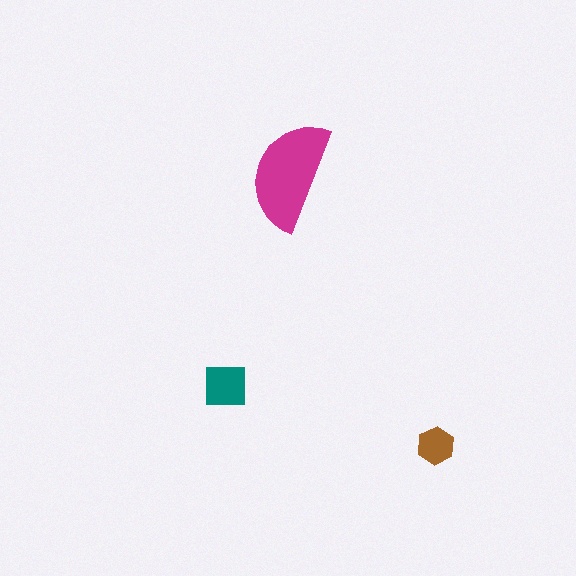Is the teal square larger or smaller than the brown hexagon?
Larger.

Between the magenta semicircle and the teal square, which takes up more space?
The magenta semicircle.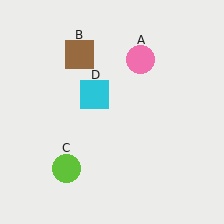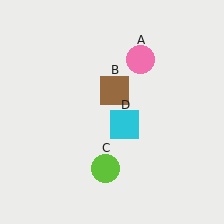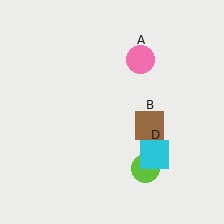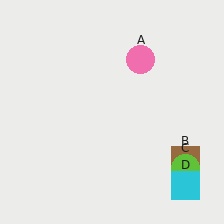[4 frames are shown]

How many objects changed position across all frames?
3 objects changed position: brown square (object B), lime circle (object C), cyan square (object D).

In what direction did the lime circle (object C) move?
The lime circle (object C) moved right.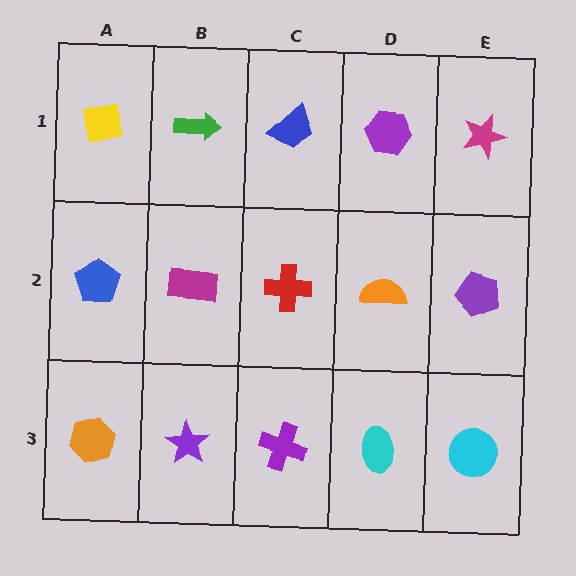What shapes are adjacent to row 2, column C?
A blue trapezoid (row 1, column C), a purple cross (row 3, column C), a magenta rectangle (row 2, column B), an orange semicircle (row 2, column D).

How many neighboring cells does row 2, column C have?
4.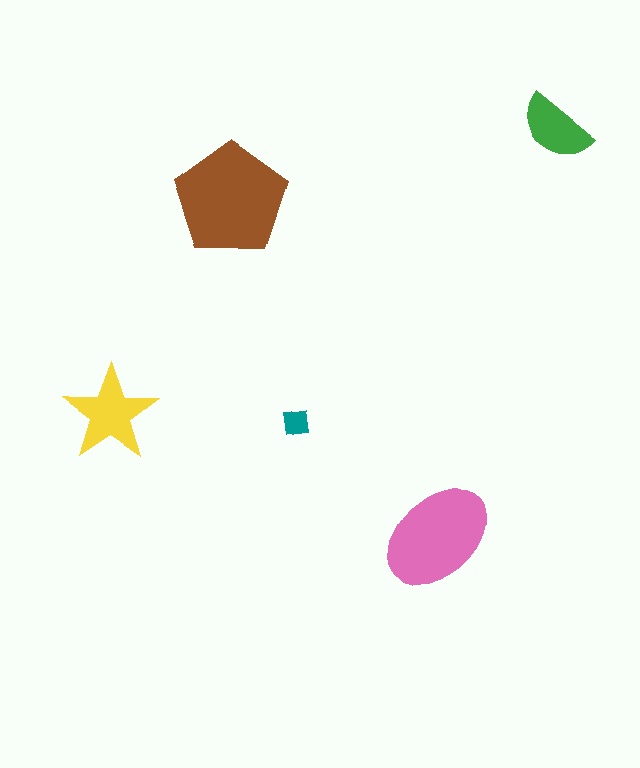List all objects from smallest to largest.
The teal square, the green semicircle, the yellow star, the pink ellipse, the brown pentagon.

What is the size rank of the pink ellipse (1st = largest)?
2nd.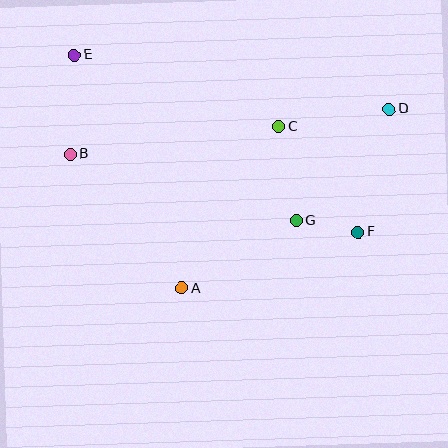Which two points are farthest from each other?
Points E and F are farthest from each other.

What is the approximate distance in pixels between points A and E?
The distance between A and E is approximately 256 pixels.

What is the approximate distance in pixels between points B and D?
The distance between B and D is approximately 322 pixels.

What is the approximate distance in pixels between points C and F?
The distance between C and F is approximately 132 pixels.